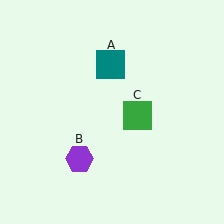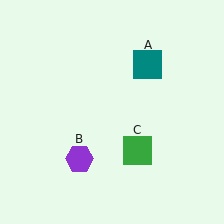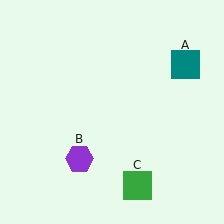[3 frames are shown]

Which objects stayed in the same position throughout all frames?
Purple hexagon (object B) remained stationary.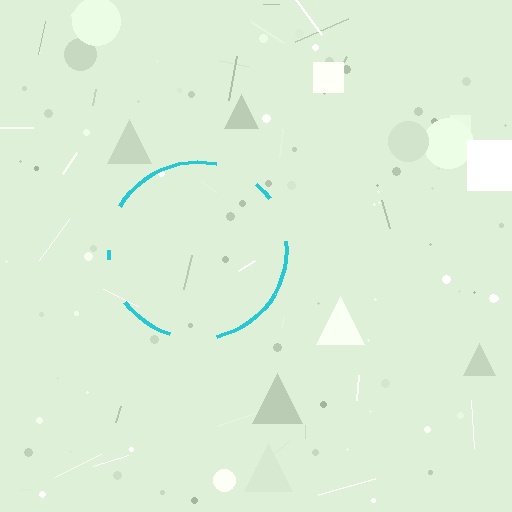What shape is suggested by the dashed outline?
The dashed outline suggests a circle.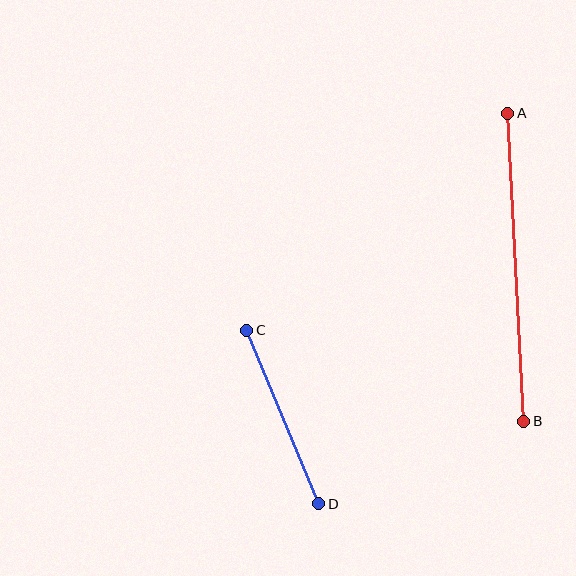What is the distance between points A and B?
The distance is approximately 308 pixels.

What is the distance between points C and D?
The distance is approximately 188 pixels.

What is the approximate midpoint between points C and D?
The midpoint is at approximately (283, 417) pixels.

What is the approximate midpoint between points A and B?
The midpoint is at approximately (516, 267) pixels.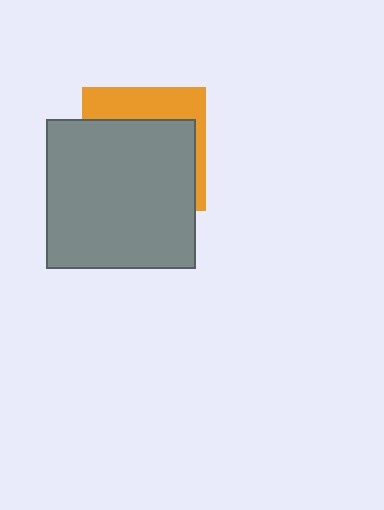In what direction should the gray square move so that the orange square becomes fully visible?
The gray square should move down. That is the shortest direction to clear the overlap and leave the orange square fully visible.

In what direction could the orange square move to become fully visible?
The orange square could move up. That would shift it out from behind the gray square entirely.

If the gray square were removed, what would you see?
You would see the complete orange square.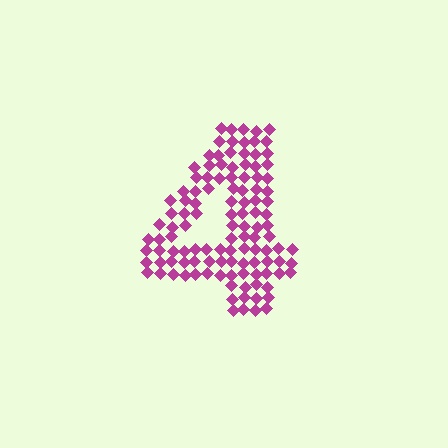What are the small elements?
The small elements are diamonds.